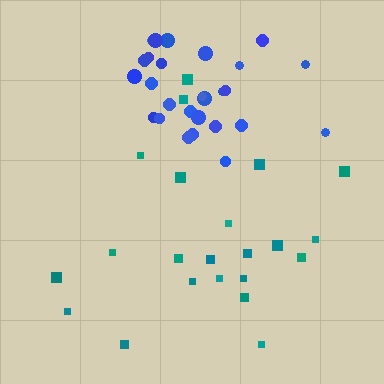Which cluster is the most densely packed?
Blue.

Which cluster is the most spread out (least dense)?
Teal.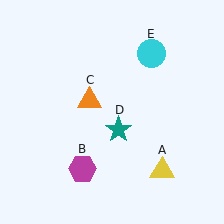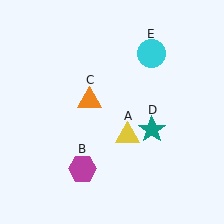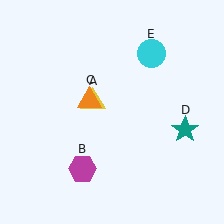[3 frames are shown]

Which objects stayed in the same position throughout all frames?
Magenta hexagon (object B) and orange triangle (object C) and cyan circle (object E) remained stationary.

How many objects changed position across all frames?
2 objects changed position: yellow triangle (object A), teal star (object D).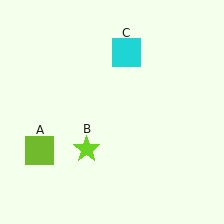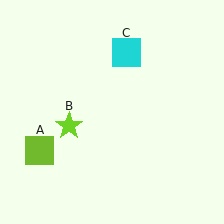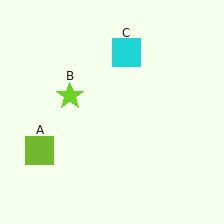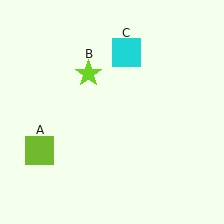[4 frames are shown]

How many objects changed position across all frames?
1 object changed position: lime star (object B).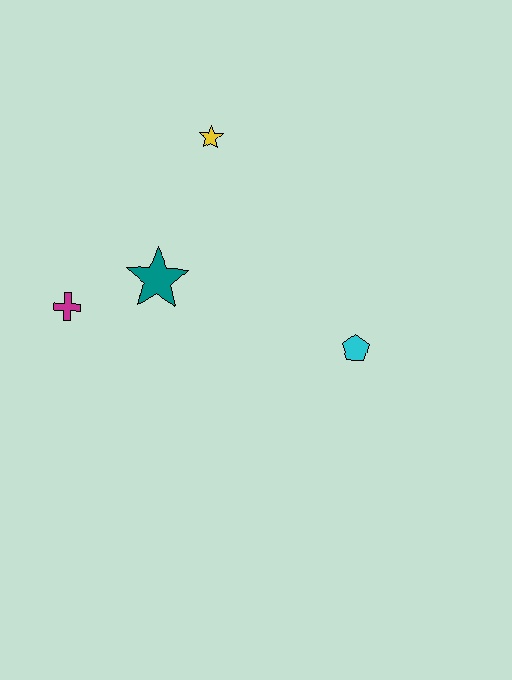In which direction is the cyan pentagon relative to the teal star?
The cyan pentagon is to the right of the teal star.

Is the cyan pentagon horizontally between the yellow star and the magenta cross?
No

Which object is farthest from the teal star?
The cyan pentagon is farthest from the teal star.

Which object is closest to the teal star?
The magenta cross is closest to the teal star.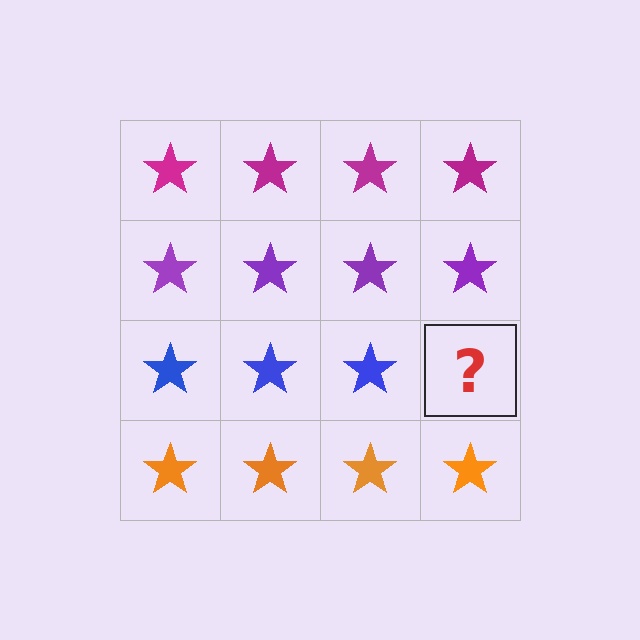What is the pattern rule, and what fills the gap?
The rule is that each row has a consistent color. The gap should be filled with a blue star.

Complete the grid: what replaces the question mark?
The question mark should be replaced with a blue star.